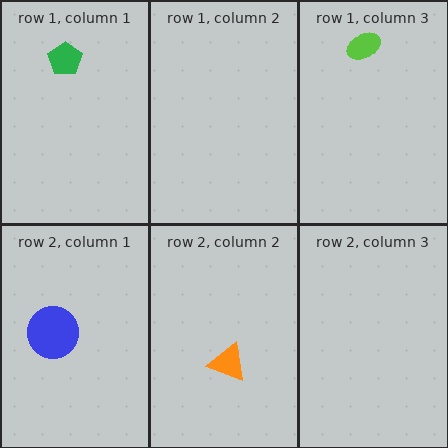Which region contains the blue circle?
The row 2, column 1 region.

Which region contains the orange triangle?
The row 2, column 2 region.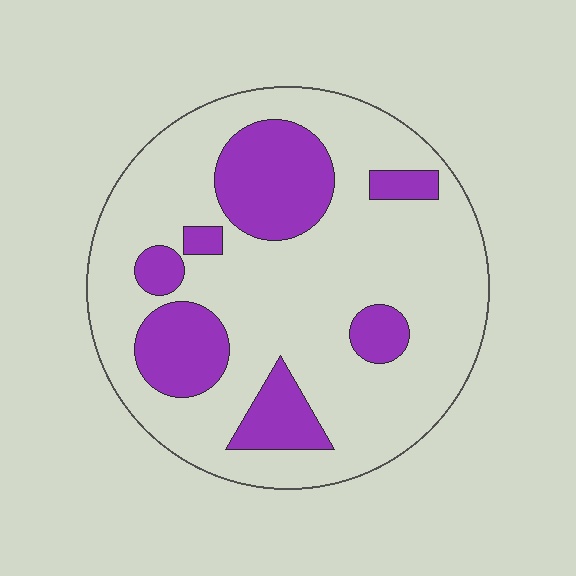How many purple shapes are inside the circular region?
7.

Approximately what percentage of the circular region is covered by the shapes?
Approximately 25%.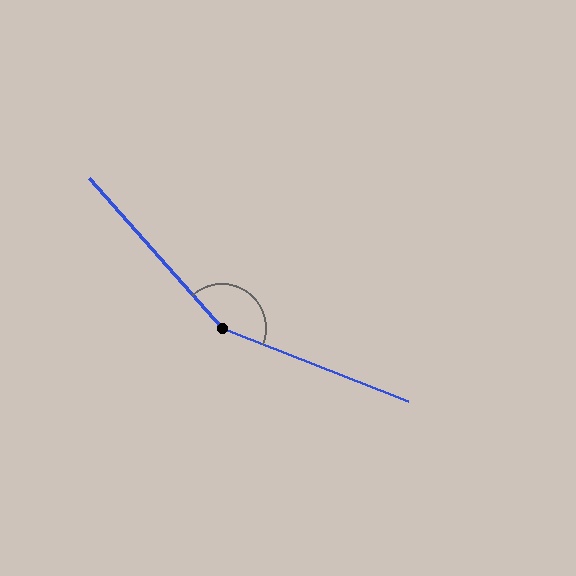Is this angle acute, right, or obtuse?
It is obtuse.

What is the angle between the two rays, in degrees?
Approximately 153 degrees.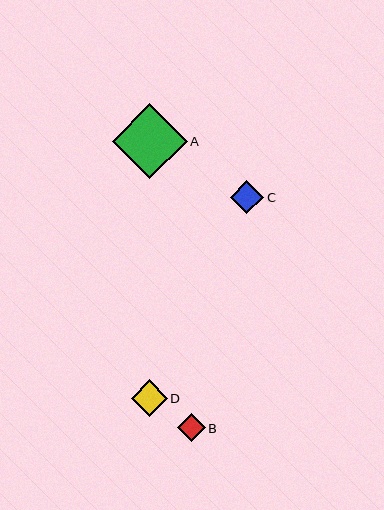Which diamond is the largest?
Diamond A is the largest with a size of approximately 75 pixels.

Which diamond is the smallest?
Diamond B is the smallest with a size of approximately 28 pixels.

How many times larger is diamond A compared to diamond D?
Diamond A is approximately 2.1 times the size of diamond D.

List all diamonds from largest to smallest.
From largest to smallest: A, D, C, B.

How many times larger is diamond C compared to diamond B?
Diamond C is approximately 1.2 times the size of diamond B.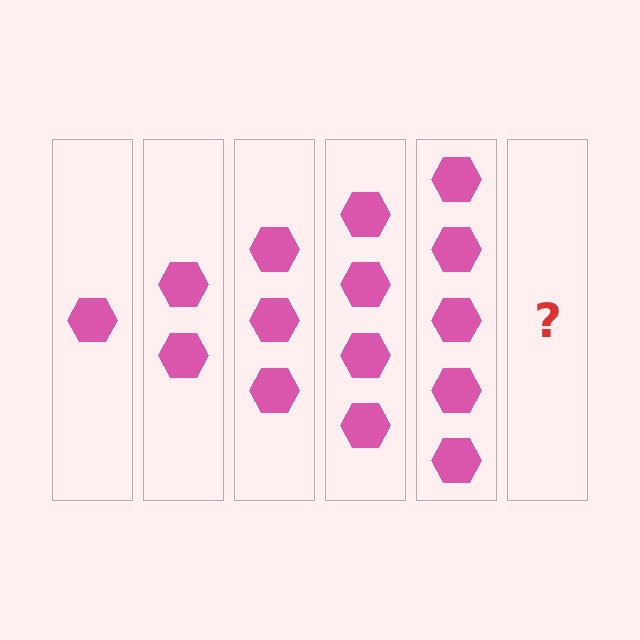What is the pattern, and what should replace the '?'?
The pattern is that each step adds one more hexagon. The '?' should be 6 hexagons.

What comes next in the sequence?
The next element should be 6 hexagons.